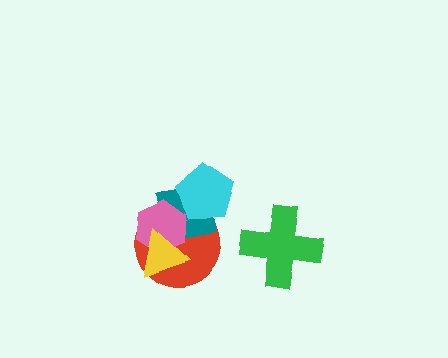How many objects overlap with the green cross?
0 objects overlap with the green cross.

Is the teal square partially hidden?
Yes, it is partially covered by another shape.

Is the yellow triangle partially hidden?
No, no other shape covers it.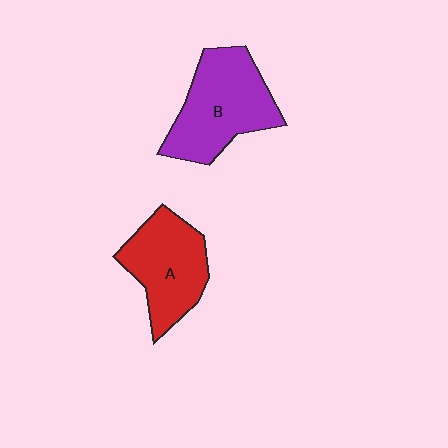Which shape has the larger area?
Shape B (purple).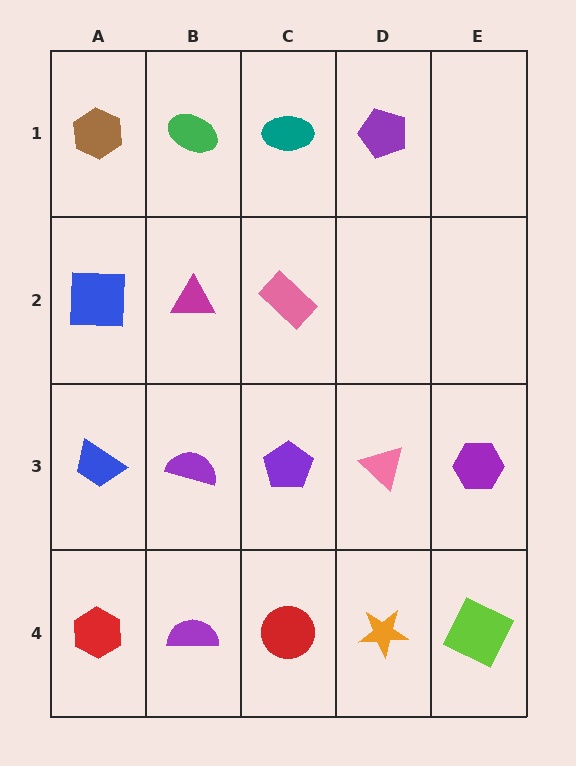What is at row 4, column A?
A red hexagon.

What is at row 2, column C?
A pink rectangle.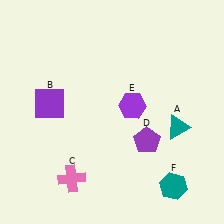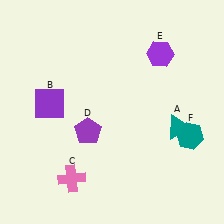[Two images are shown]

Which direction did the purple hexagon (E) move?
The purple hexagon (E) moved up.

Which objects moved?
The objects that moved are: the purple pentagon (D), the purple hexagon (E), the teal hexagon (F).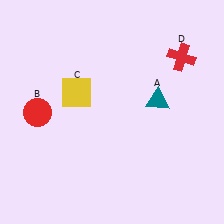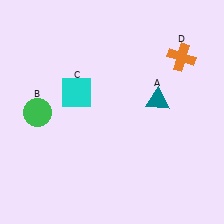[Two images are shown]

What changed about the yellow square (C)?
In Image 1, C is yellow. In Image 2, it changed to cyan.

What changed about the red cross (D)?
In Image 1, D is red. In Image 2, it changed to orange.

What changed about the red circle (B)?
In Image 1, B is red. In Image 2, it changed to green.